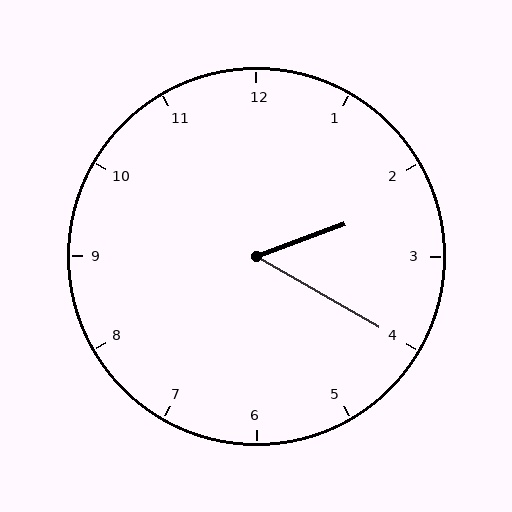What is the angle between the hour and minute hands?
Approximately 50 degrees.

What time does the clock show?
2:20.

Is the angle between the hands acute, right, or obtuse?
It is acute.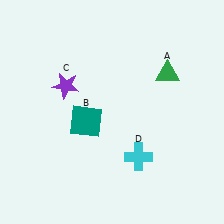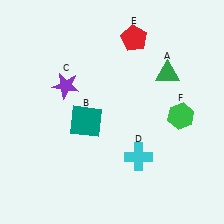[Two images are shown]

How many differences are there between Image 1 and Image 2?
There are 2 differences between the two images.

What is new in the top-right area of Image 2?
A red pentagon (E) was added in the top-right area of Image 2.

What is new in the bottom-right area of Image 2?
A green hexagon (F) was added in the bottom-right area of Image 2.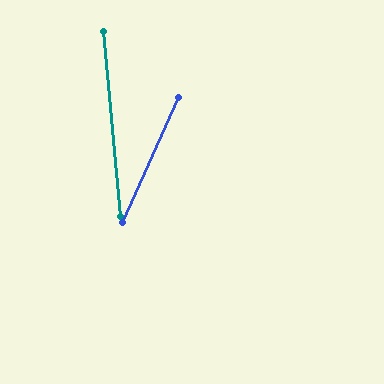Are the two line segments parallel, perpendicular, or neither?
Neither parallel nor perpendicular — they differ by about 29°.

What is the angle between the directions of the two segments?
Approximately 29 degrees.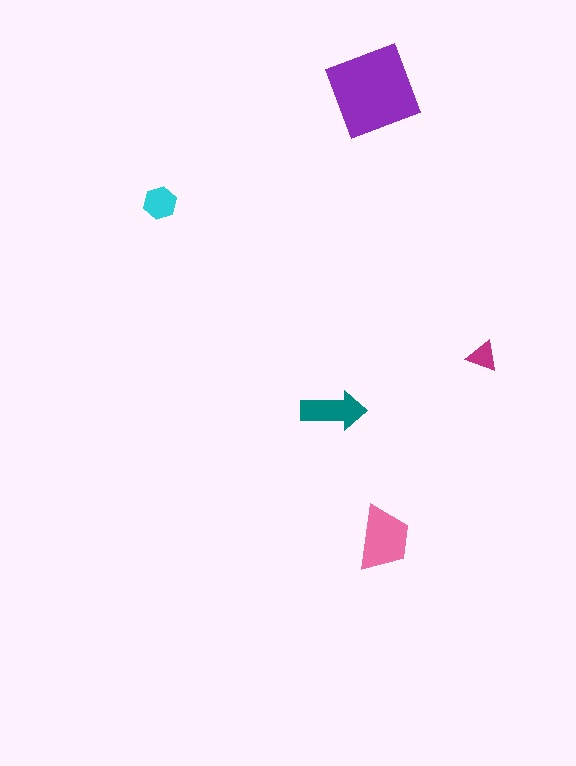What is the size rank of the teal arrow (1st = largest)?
3rd.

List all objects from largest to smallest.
The purple diamond, the pink trapezoid, the teal arrow, the cyan hexagon, the magenta triangle.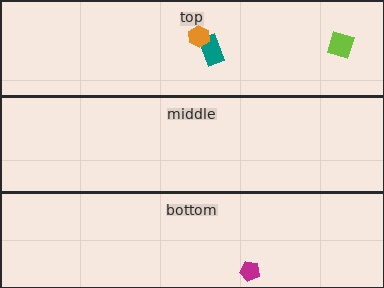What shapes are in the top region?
The teal rectangle, the orange hexagon, the lime diamond.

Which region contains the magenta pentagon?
The bottom region.